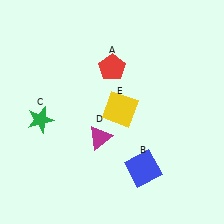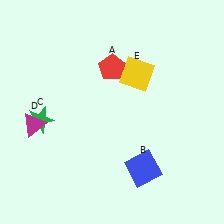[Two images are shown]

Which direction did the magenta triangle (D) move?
The magenta triangle (D) moved left.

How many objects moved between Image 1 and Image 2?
2 objects moved between the two images.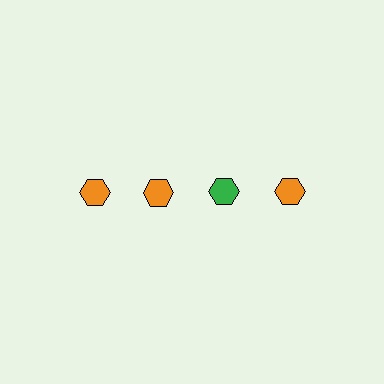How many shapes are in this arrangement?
There are 4 shapes arranged in a grid pattern.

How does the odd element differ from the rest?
It has a different color: green instead of orange.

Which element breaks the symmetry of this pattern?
The green hexagon in the top row, center column breaks the symmetry. All other shapes are orange hexagons.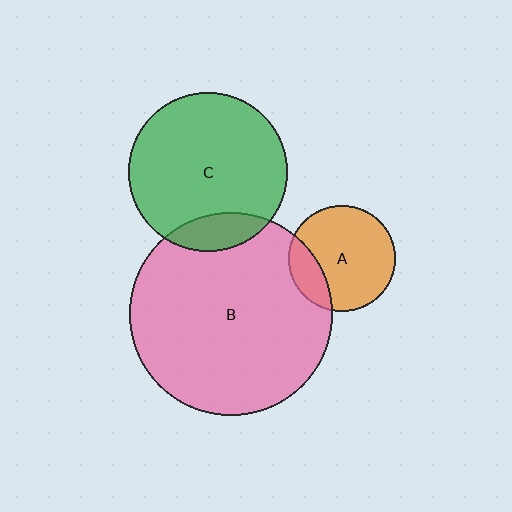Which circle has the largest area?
Circle B (pink).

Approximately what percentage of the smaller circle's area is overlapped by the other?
Approximately 15%.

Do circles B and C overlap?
Yes.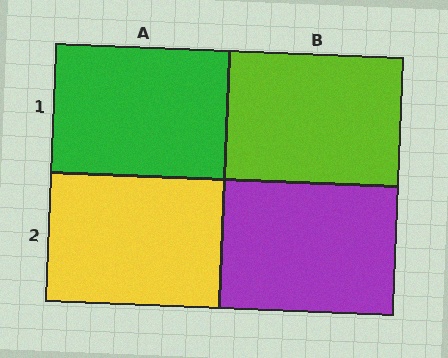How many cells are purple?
1 cell is purple.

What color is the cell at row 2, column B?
Purple.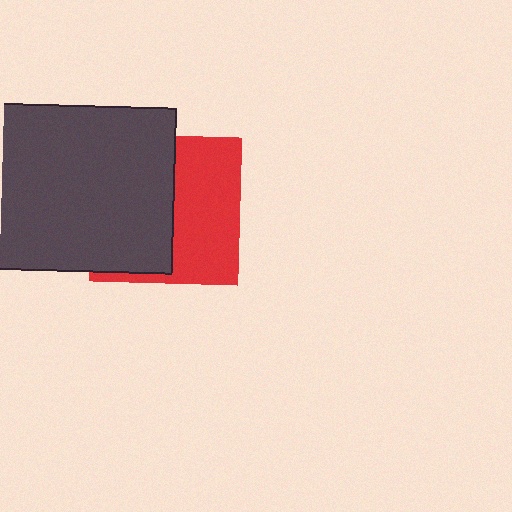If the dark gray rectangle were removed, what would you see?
You would see the complete red square.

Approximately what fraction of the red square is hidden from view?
Roughly 53% of the red square is hidden behind the dark gray rectangle.